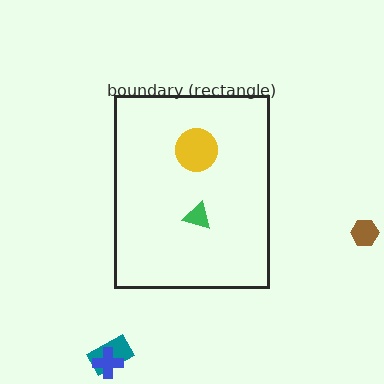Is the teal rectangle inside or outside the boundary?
Outside.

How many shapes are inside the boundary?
3 inside, 3 outside.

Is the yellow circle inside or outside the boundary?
Inside.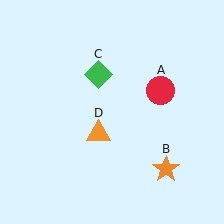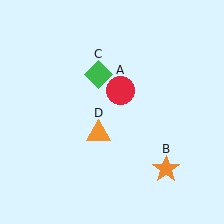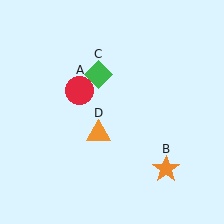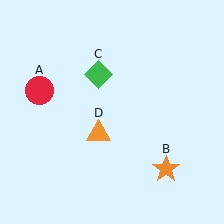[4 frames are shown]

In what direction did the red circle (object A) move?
The red circle (object A) moved left.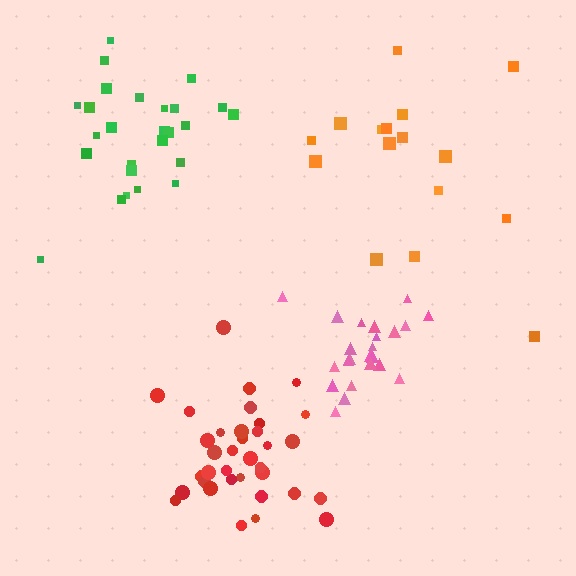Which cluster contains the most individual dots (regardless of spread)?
Red (35).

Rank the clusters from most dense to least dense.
pink, red, green, orange.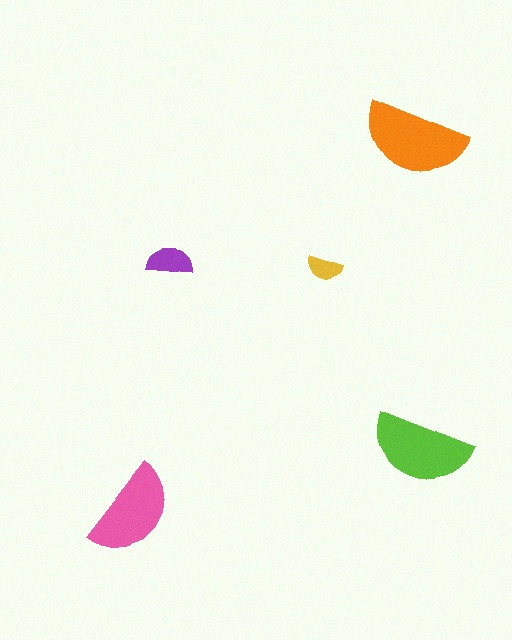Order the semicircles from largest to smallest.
the orange one, the lime one, the pink one, the purple one, the yellow one.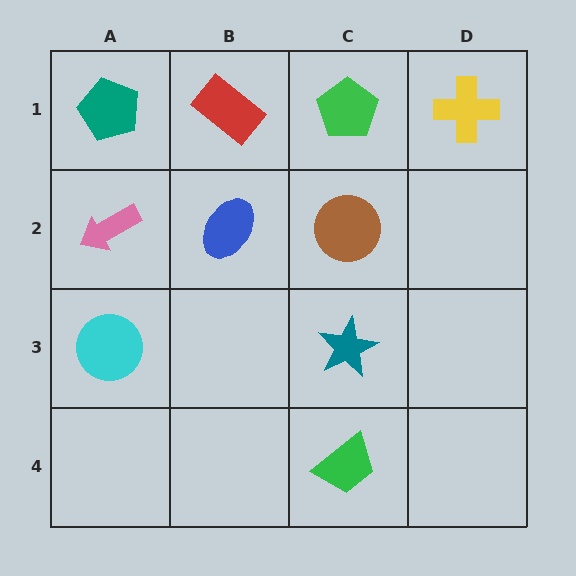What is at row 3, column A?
A cyan circle.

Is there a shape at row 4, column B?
No, that cell is empty.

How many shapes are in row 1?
4 shapes.